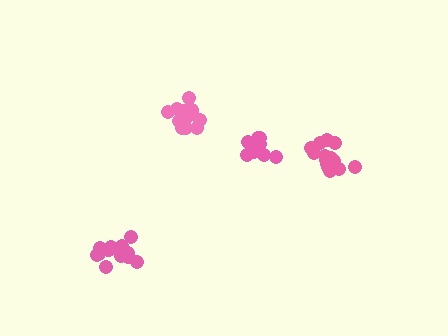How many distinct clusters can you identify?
There are 4 distinct clusters.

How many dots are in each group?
Group 1: 15 dots, Group 2: 15 dots, Group 3: 10 dots, Group 4: 16 dots (56 total).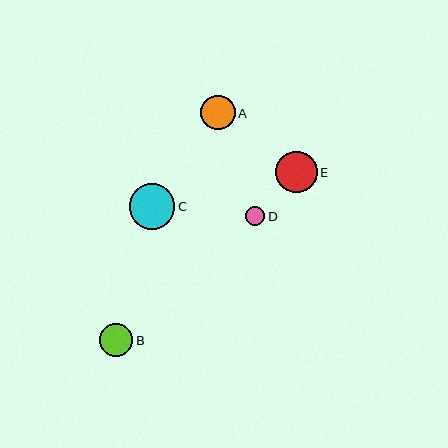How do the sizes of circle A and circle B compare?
Circle A and circle B are approximately the same size.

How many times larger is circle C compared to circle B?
Circle C is approximately 1.4 times the size of circle B.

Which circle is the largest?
Circle C is the largest with a size of approximately 46 pixels.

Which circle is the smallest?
Circle D is the smallest with a size of approximately 19 pixels.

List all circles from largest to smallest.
From largest to smallest: C, E, A, B, D.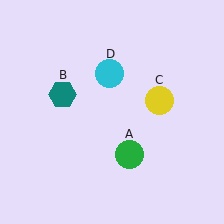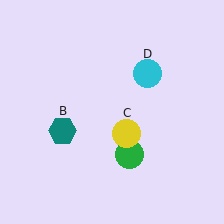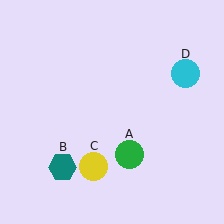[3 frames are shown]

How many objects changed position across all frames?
3 objects changed position: teal hexagon (object B), yellow circle (object C), cyan circle (object D).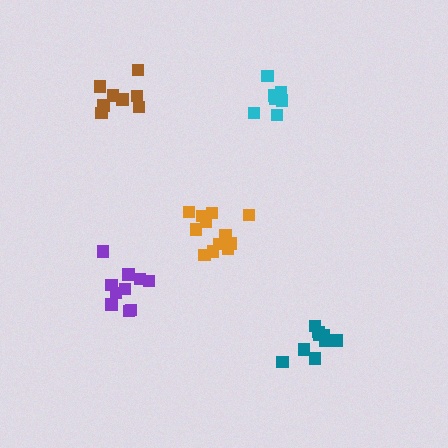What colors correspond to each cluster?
The clusters are colored: brown, cyan, teal, orange, purple.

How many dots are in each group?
Group 1: 8 dots, Group 2: 7 dots, Group 3: 9 dots, Group 4: 13 dots, Group 5: 10 dots (47 total).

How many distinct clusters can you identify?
There are 5 distinct clusters.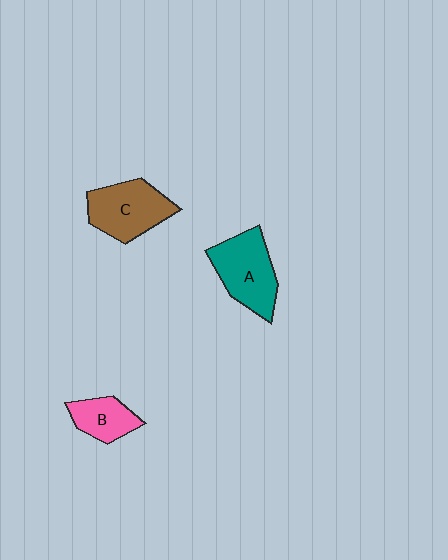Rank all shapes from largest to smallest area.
From largest to smallest: A (teal), C (brown), B (pink).